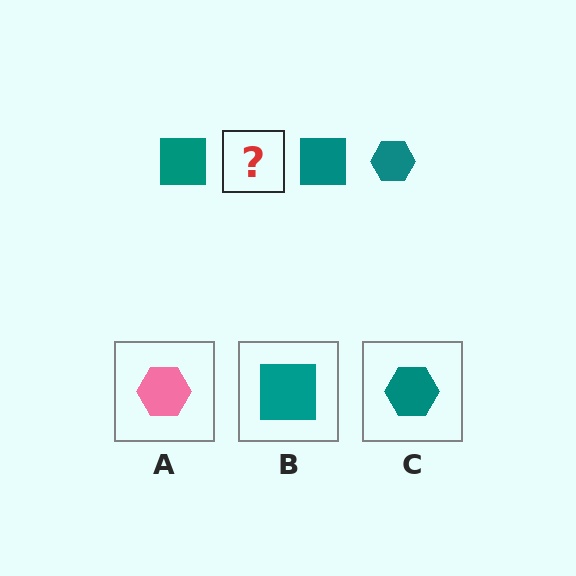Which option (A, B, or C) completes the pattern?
C.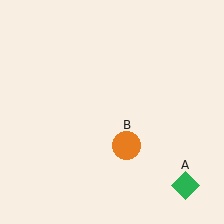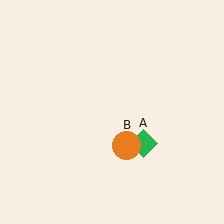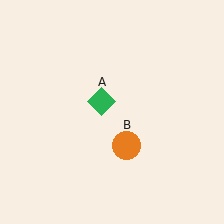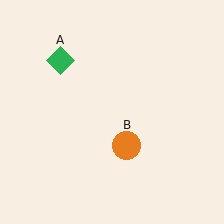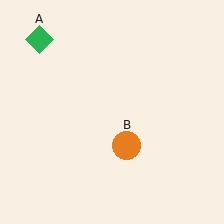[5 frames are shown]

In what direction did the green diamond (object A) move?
The green diamond (object A) moved up and to the left.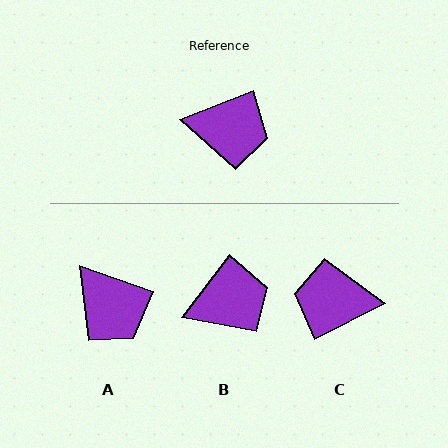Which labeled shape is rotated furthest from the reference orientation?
C, about 174 degrees away.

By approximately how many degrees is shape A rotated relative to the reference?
Approximately 41 degrees clockwise.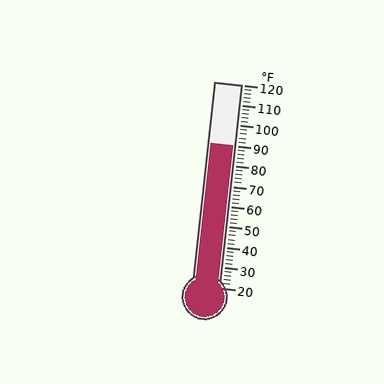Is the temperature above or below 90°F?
The temperature is at 90°F.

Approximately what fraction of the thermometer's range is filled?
The thermometer is filled to approximately 70% of its range.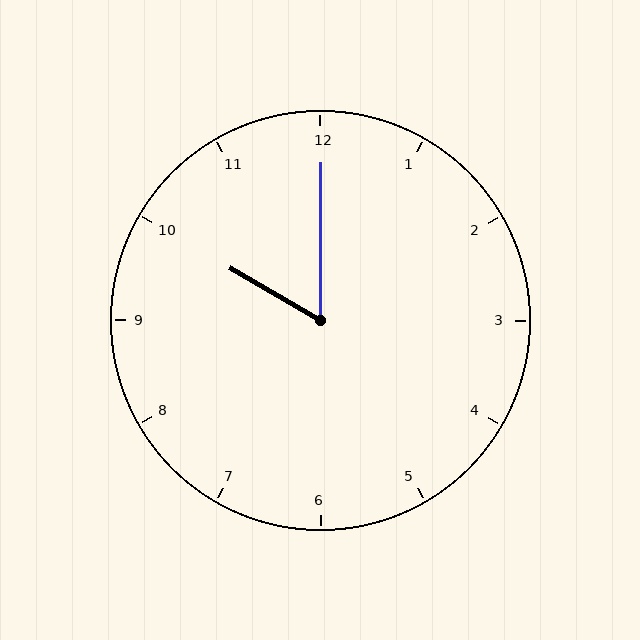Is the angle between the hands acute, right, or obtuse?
It is acute.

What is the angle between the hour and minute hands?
Approximately 60 degrees.